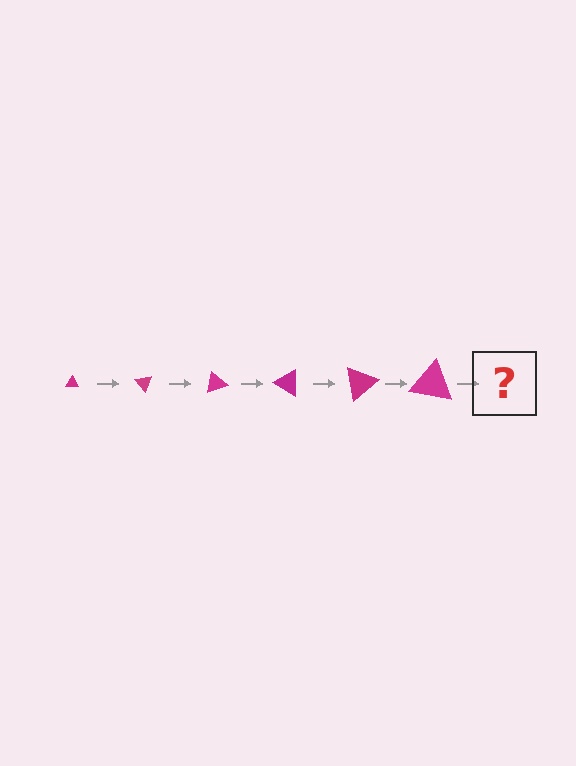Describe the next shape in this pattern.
It should be a triangle, larger than the previous one and rotated 300 degrees from the start.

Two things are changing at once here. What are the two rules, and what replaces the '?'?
The two rules are that the triangle grows larger each step and it rotates 50 degrees each step. The '?' should be a triangle, larger than the previous one and rotated 300 degrees from the start.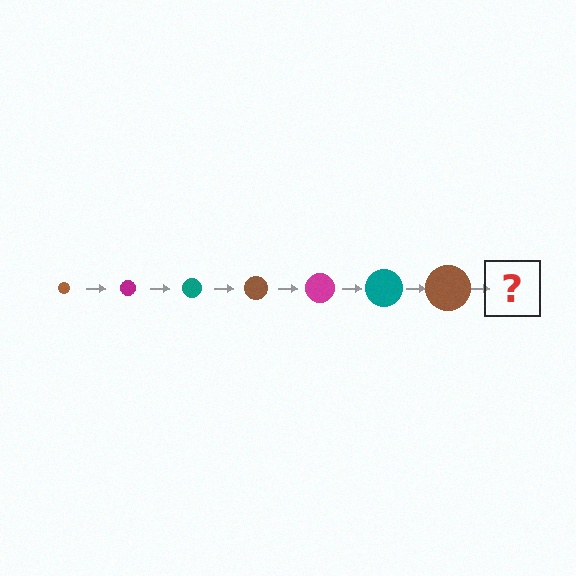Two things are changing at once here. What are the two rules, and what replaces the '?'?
The two rules are that the circle grows larger each step and the color cycles through brown, magenta, and teal. The '?' should be a magenta circle, larger than the previous one.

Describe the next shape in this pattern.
It should be a magenta circle, larger than the previous one.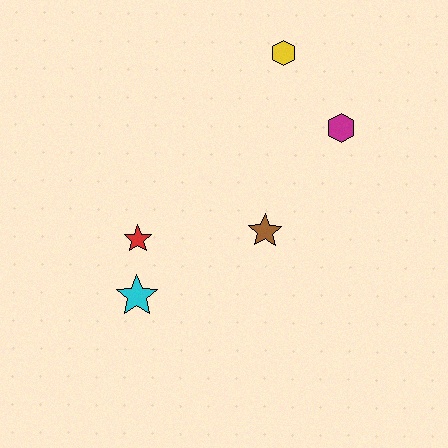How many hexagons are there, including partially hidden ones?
There are 2 hexagons.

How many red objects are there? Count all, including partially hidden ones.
There is 1 red object.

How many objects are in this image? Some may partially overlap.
There are 5 objects.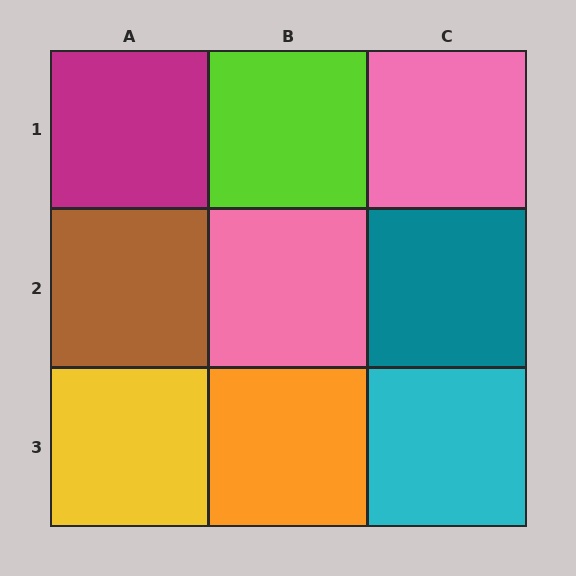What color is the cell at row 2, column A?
Brown.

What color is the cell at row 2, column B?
Pink.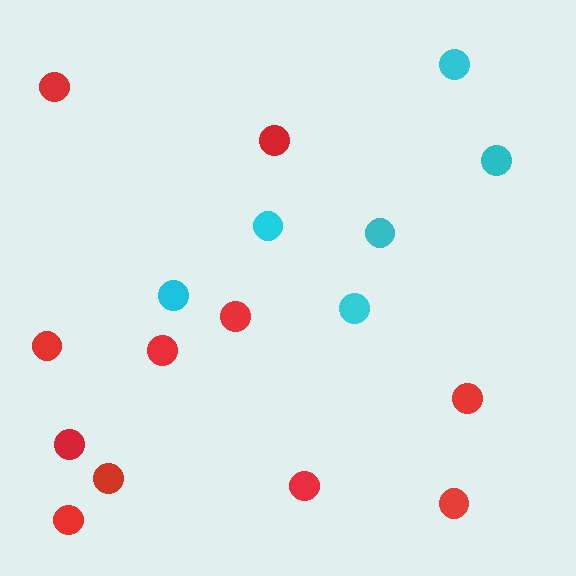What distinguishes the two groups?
There are 2 groups: one group of red circles (11) and one group of cyan circles (6).